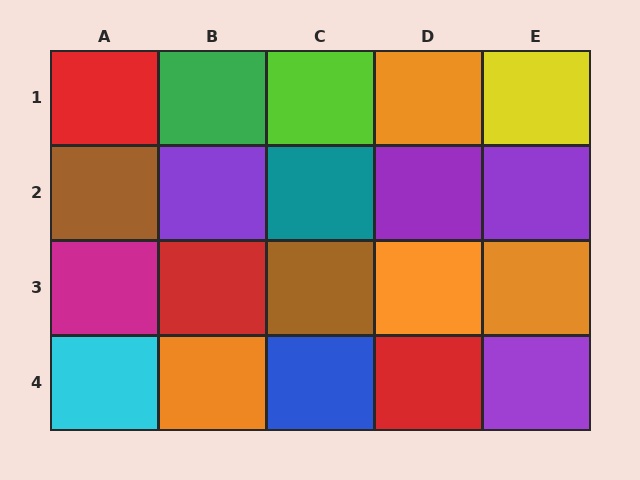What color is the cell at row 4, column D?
Red.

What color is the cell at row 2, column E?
Purple.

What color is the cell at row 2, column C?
Teal.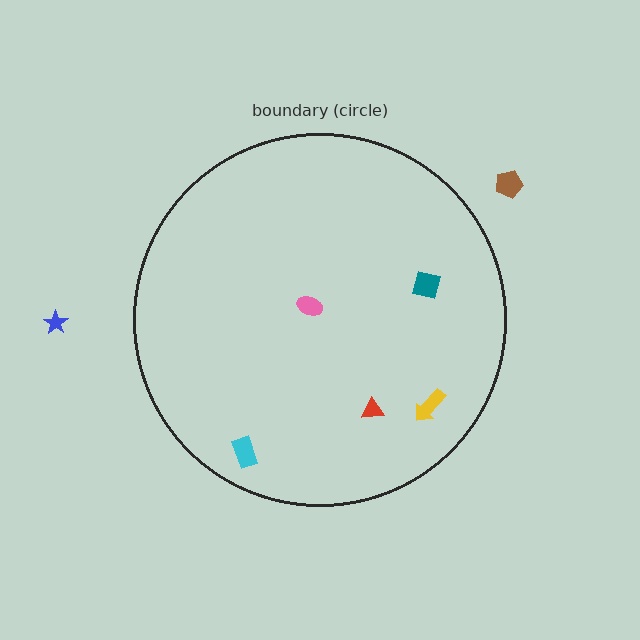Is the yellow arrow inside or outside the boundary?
Inside.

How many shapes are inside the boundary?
5 inside, 2 outside.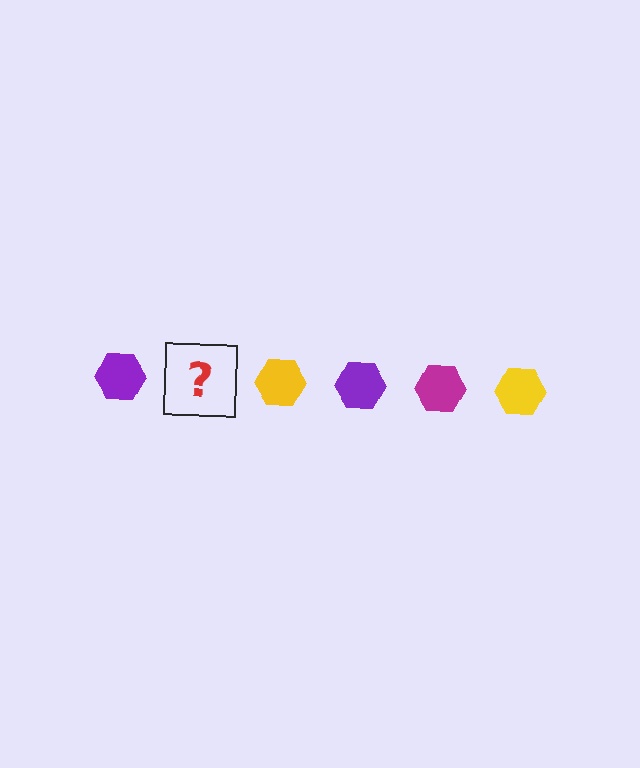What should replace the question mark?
The question mark should be replaced with a magenta hexagon.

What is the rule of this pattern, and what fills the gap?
The rule is that the pattern cycles through purple, magenta, yellow hexagons. The gap should be filled with a magenta hexagon.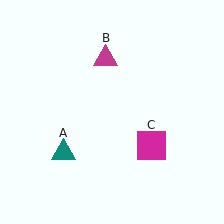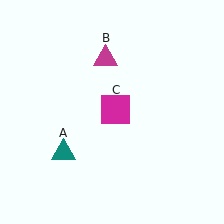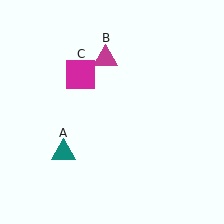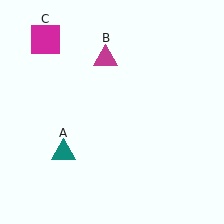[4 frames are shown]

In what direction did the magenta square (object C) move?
The magenta square (object C) moved up and to the left.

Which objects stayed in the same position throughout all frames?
Teal triangle (object A) and magenta triangle (object B) remained stationary.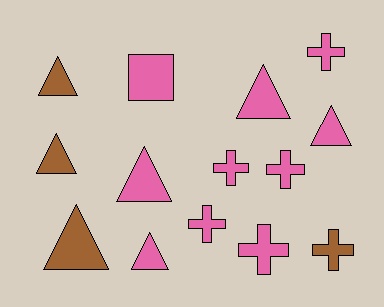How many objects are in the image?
There are 14 objects.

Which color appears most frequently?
Pink, with 10 objects.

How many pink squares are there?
There is 1 pink square.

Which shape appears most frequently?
Triangle, with 7 objects.